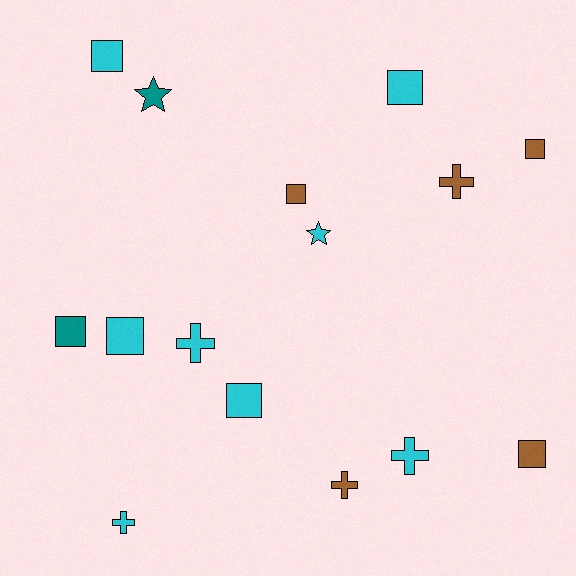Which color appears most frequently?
Cyan, with 8 objects.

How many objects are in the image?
There are 15 objects.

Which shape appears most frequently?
Square, with 8 objects.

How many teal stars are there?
There is 1 teal star.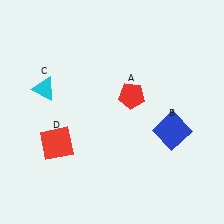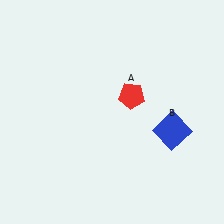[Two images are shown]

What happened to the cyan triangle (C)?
The cyan triangle (C) was removed in Image 2. It was in the top-left area of Image 1.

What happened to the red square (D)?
The red square (D) was removed in Image 2. It was in the bottom-left area of Image 1.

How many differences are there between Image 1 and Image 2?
There are 2 differences between the two images.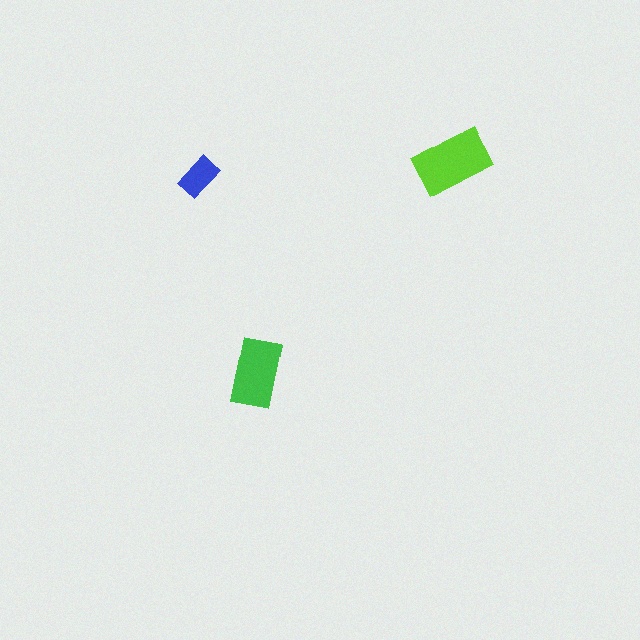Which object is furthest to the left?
The blue rectangle is leftmost.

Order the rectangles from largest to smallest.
the lime one, the green one, the blue one.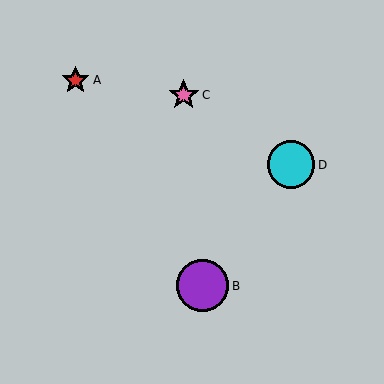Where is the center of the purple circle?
The center of the purple circle is at (203, 286).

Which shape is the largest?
The purple circle (labeled B) is the largest.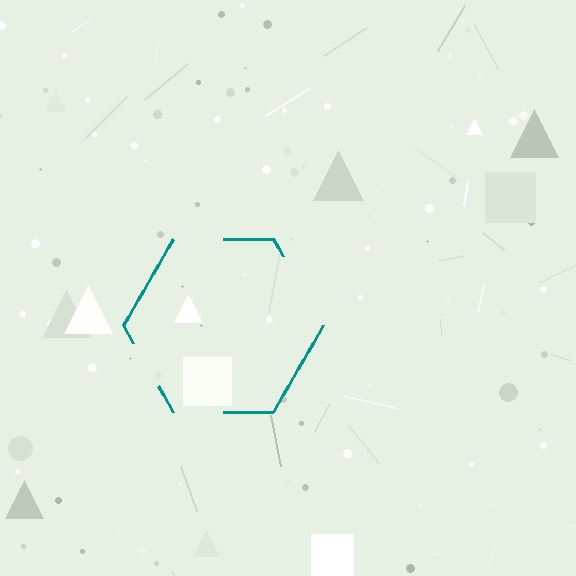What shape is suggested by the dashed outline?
The dashed outline suggests a hexagon.